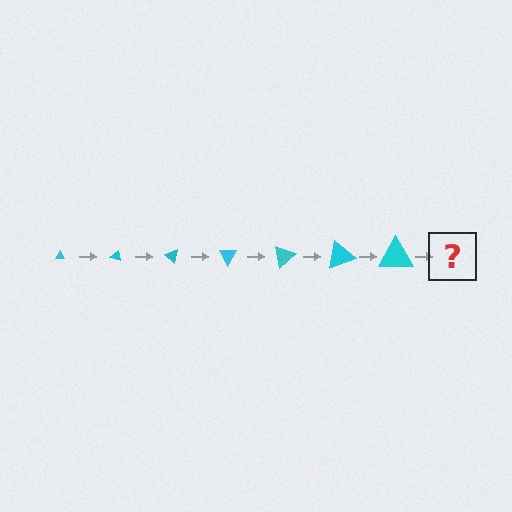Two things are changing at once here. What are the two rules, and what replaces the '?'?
The two rules are that the triangle grows larger each step and it rotates 20 degrees each step. The '?' should be a triangle, larger than the previous one and rotated 140 degrees from the start.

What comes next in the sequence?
The next element should be a triangle, larger than the previous one and rotated 140 degrees from the start.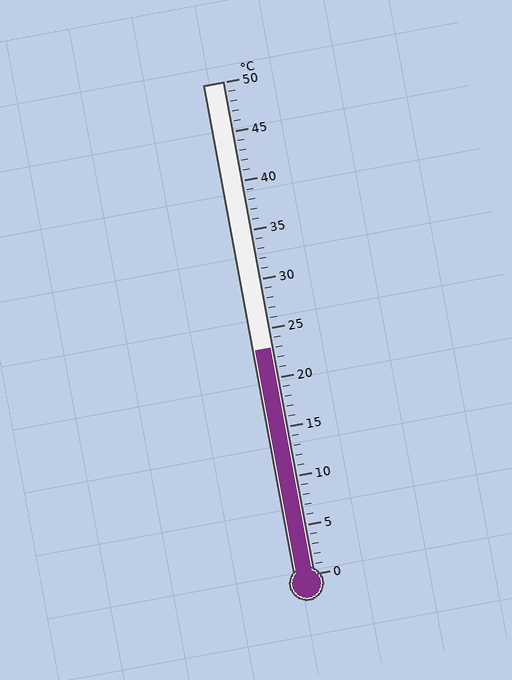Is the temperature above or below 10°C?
The temperature is above 10°C.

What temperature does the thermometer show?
The thermometer shows approximately 23°C.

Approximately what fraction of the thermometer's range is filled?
The thermometer is filled to approximately 45% of its range.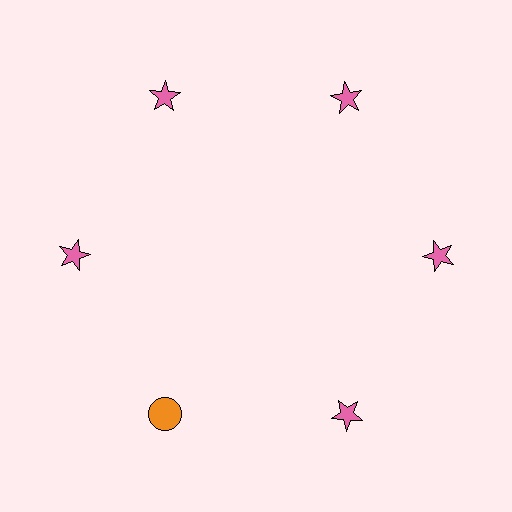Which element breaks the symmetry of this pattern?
The orange circle at roughly the 7 o'clock position breaks the symmetry. All other shapes are pink stars.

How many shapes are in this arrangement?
There are 6 shapes arranged in a ring pattern.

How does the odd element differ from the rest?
It differs in both color (orange instead of pink) and shape (circle instead of star).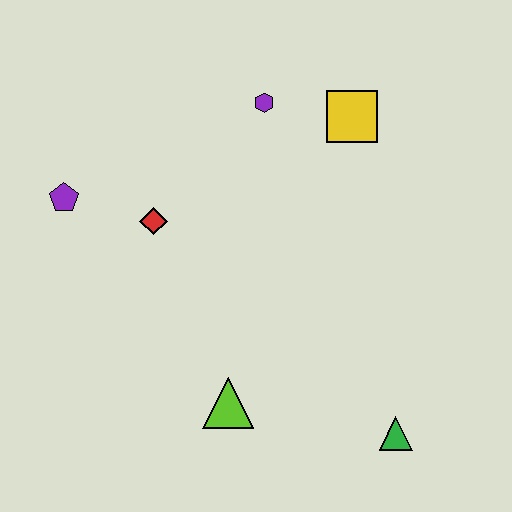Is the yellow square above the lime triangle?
Yes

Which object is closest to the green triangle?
The lime triangle is closest to the green triangle.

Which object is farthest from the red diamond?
The green triangle is farthest from the red diamond.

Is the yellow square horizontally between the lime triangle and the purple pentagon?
No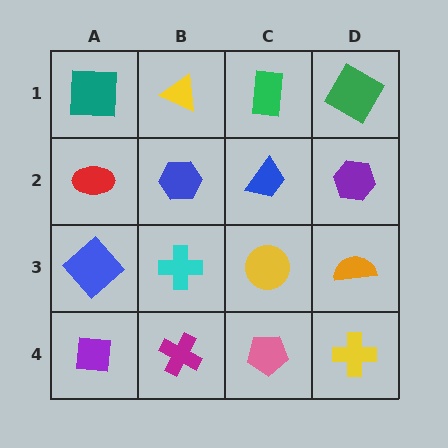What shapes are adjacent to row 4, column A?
A blue diamond (row 3, column A), a magenta cross (row 4, column B).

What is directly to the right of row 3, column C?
An orange semicircle.